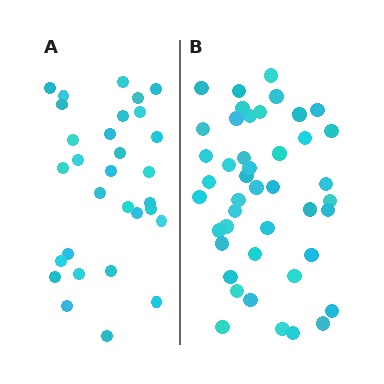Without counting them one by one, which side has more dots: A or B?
Region B (the right region) has more dots.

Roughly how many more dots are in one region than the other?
Region B has approximately 15 more dots than region A.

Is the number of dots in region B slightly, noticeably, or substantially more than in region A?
Region B has substantially more. The ratio is roughly 1.5 to 1.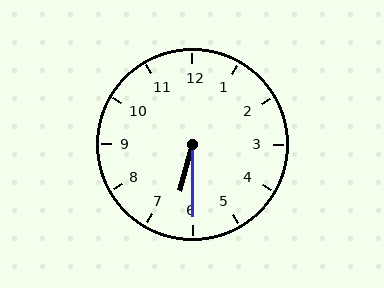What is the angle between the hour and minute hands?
Approximately 15 degrees.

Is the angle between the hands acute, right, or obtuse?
It is acute.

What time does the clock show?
6:30.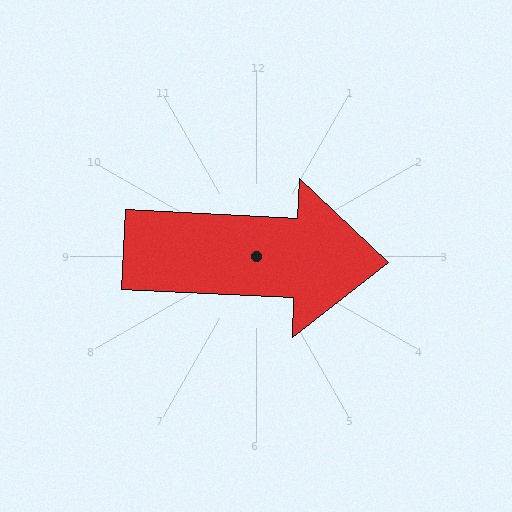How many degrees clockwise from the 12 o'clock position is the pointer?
Approximately 93 degrees.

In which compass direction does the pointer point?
East.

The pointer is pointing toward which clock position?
Roughly 3 o'clock.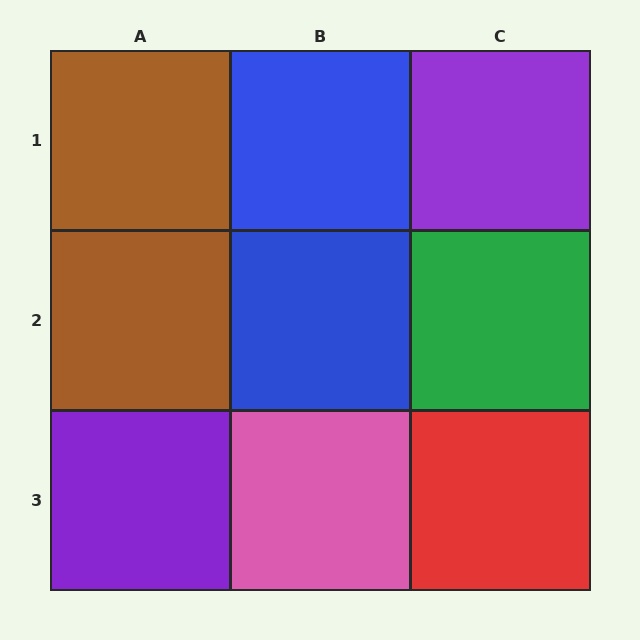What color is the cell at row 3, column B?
Pink.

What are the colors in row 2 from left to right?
Brown, blue, green.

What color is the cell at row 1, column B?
Blue.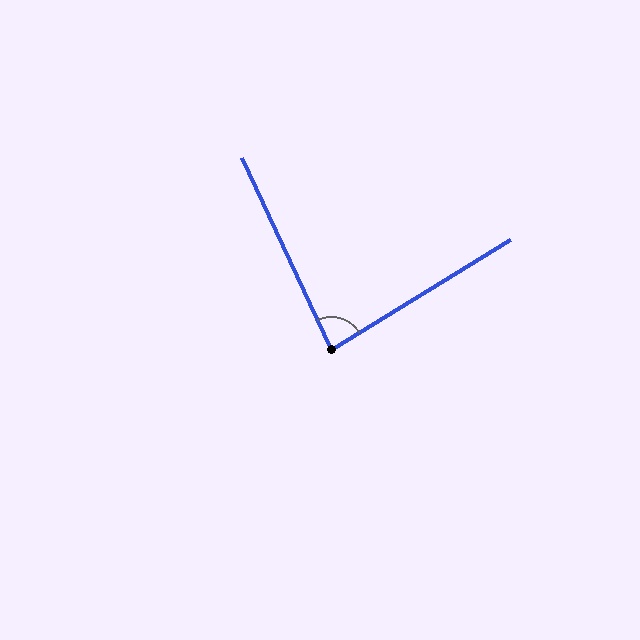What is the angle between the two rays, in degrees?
Approximately 83 degrees.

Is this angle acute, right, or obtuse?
It is acute.